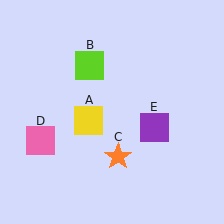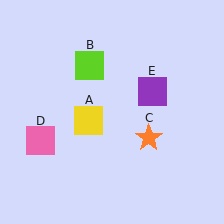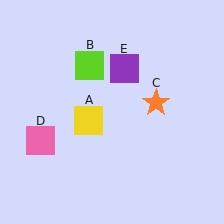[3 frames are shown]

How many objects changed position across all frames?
2 objects changed position: orange star (object C), purple square (object E).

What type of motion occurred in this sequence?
The orange star (object C), purple square (object E) rotated counterclockwise around the center of the scene.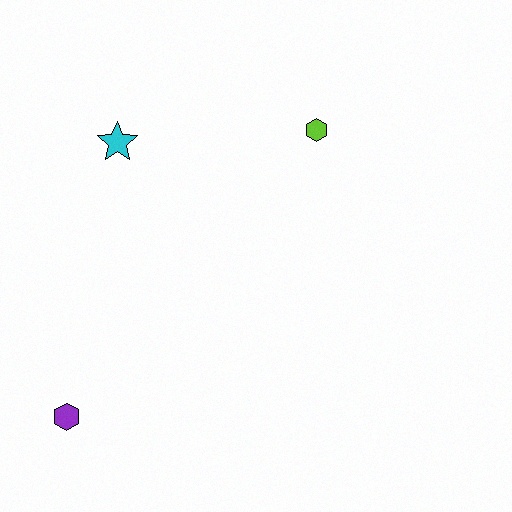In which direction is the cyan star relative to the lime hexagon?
The cyan star is to the left of the lime hexagon.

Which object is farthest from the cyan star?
The purple hexagon is farthest from the cyan star.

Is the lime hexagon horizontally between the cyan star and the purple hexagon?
No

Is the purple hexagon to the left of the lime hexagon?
Yes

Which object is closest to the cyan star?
The lime hexagon is closest to the cyan star.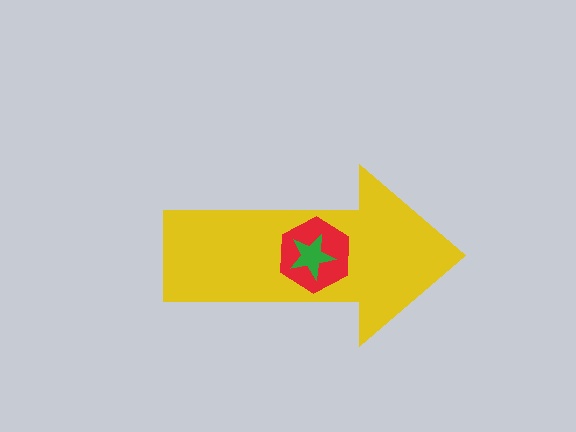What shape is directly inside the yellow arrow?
The red hexagon.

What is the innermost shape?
The green star.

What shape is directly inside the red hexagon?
The green star.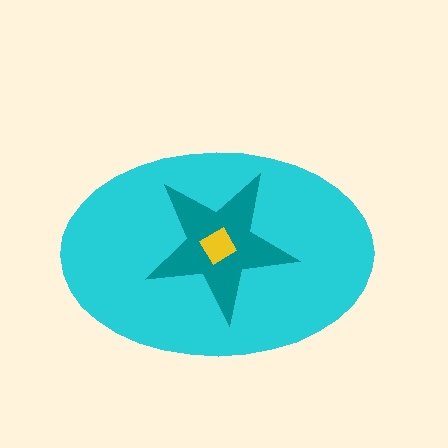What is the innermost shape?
The yellow diamond.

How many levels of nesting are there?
3.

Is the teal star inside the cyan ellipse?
Yes.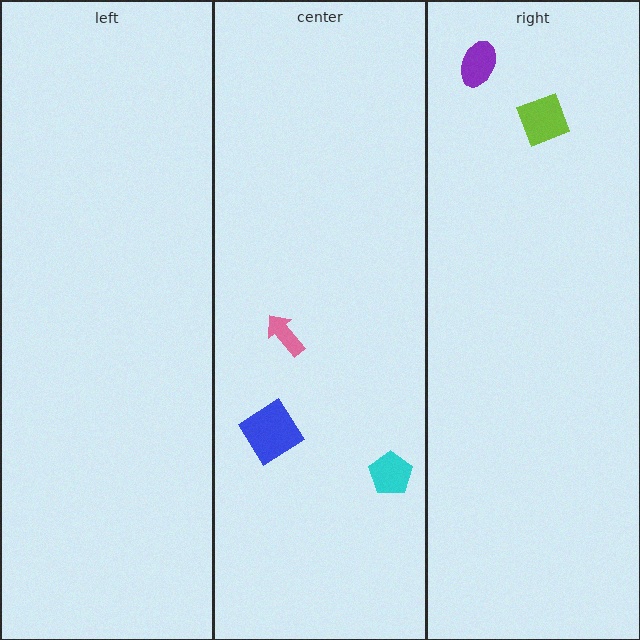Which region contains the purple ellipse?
The right region.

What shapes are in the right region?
The lime diamond, the purple ellipse.